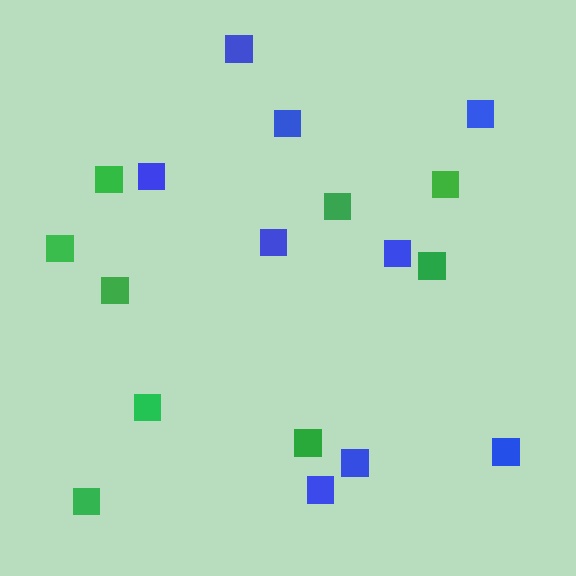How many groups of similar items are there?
There are 2 groups: one group of green squares (9) and one group of blue squares (9).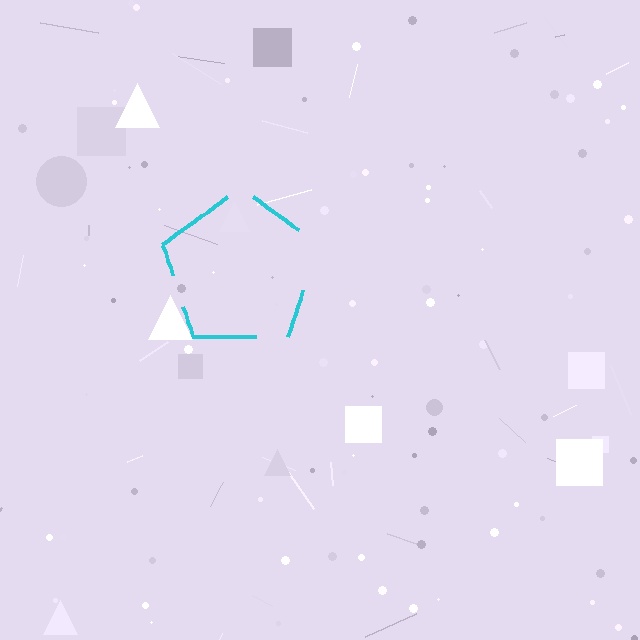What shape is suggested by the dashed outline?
The dashed outline suggests a pentagon.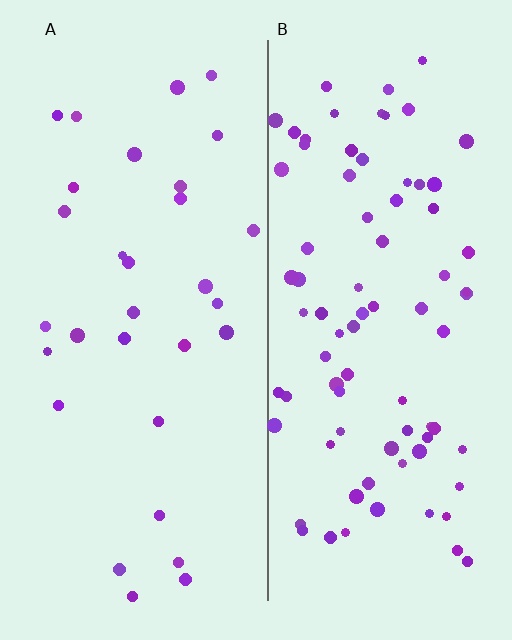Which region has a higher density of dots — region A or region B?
B (the right).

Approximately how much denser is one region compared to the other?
Approximately 2.7× — region B over region A.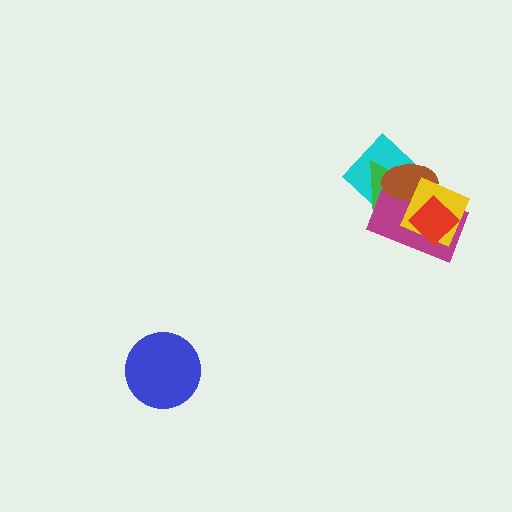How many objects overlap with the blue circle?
0 objects overlap with the blue circle.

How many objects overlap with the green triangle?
4 objects overlap with the green triangle.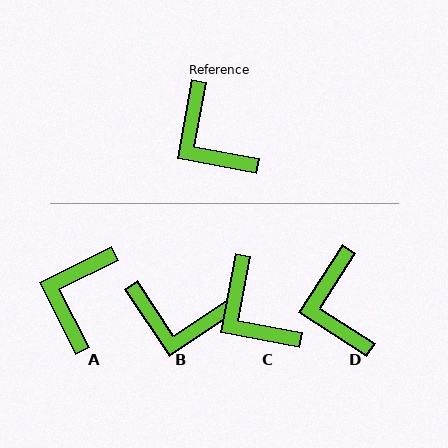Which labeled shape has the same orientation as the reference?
C.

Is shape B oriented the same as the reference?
No, it is off by about 44 degrees.